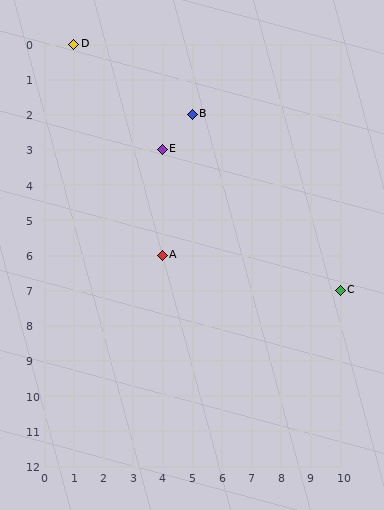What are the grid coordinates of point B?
Point B is at grid coordinates (5, 2).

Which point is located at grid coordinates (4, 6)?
Point A is at (4, 6).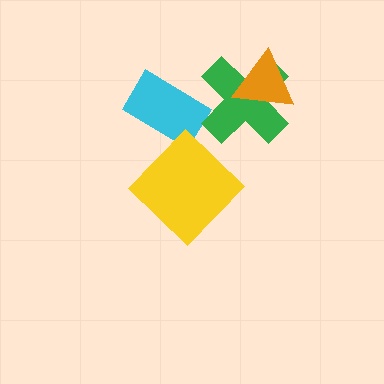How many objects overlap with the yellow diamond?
0 objects overlap with the yellow diamond.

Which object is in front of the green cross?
The orange triangle is in front of the green cross.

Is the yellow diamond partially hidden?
No, no other shape covers it.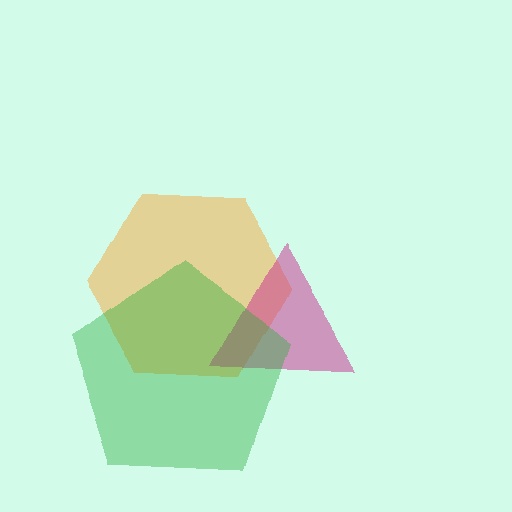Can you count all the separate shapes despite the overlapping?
Yes, there are 3 separate shapes.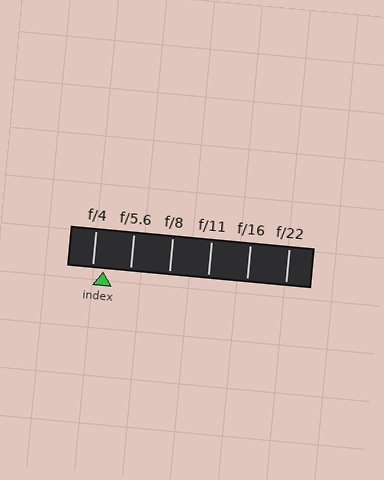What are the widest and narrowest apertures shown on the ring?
The widest aperture shown is f/4 and the narrowest is f/22.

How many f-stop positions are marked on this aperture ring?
There are 6 f-stop positions marked.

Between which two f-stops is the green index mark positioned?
The index mark is between f/4 and f/5.6.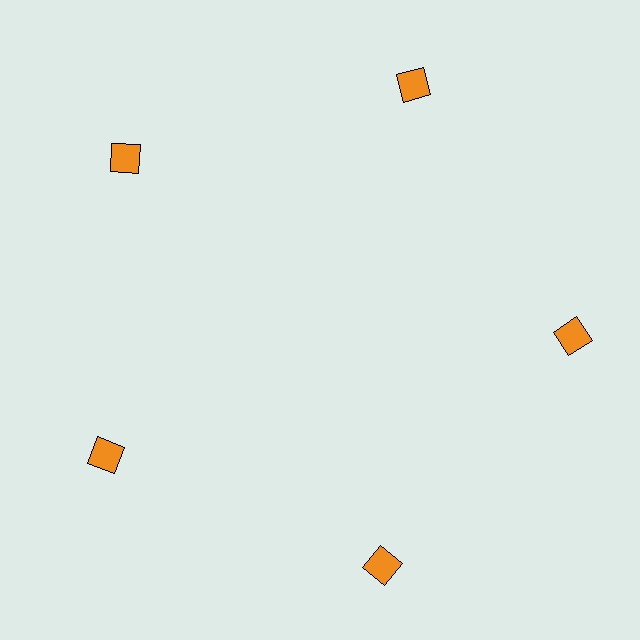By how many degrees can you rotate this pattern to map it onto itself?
The pattern maps onto itself every 72 degrees of rotation.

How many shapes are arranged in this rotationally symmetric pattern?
There are 5 shapes, arranged in 5 groups of 1.